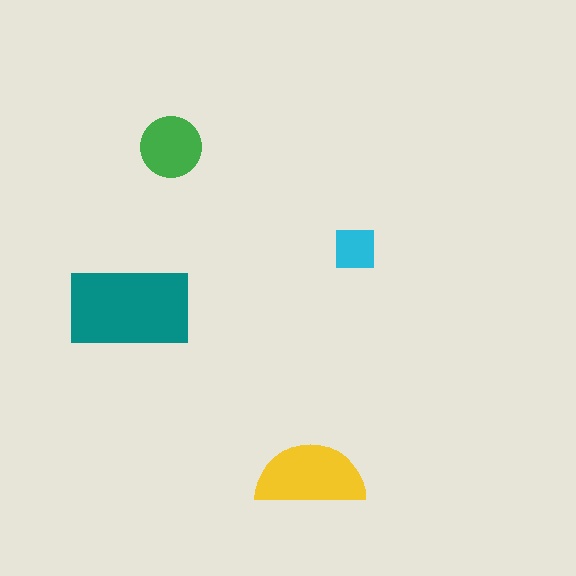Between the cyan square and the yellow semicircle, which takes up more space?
The yellow semicircle.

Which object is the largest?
The teal rectangle.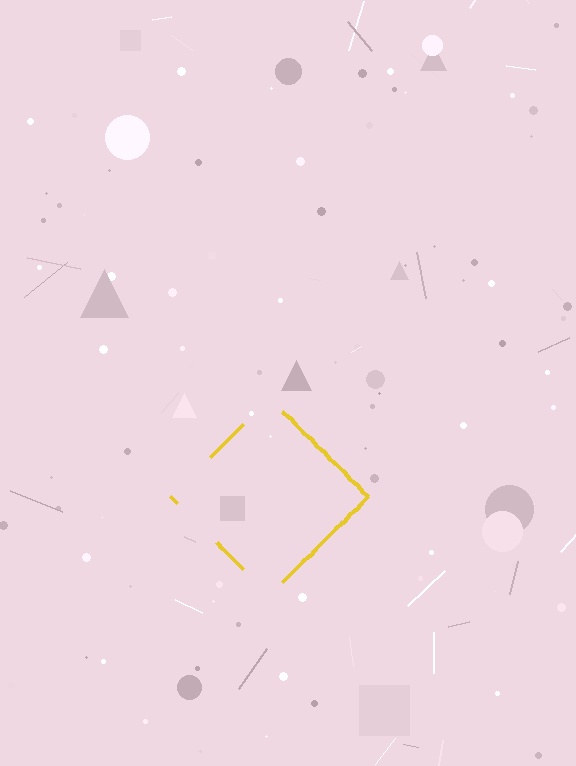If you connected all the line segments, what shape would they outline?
They would outline a diamond.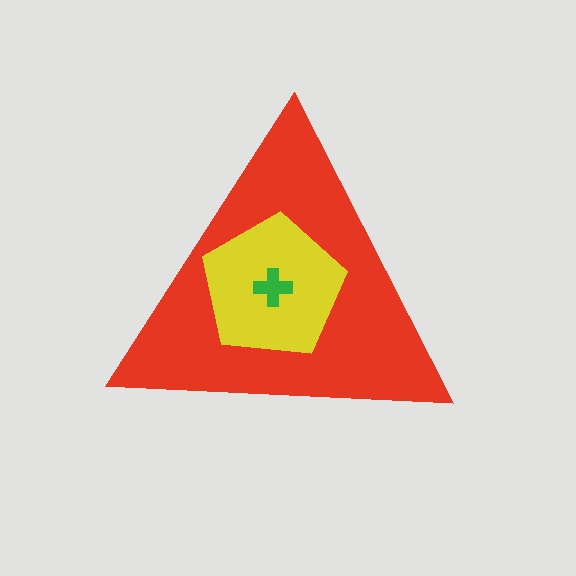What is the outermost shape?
The red triangle.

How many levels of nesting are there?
3.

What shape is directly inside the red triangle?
The yellow pentagon.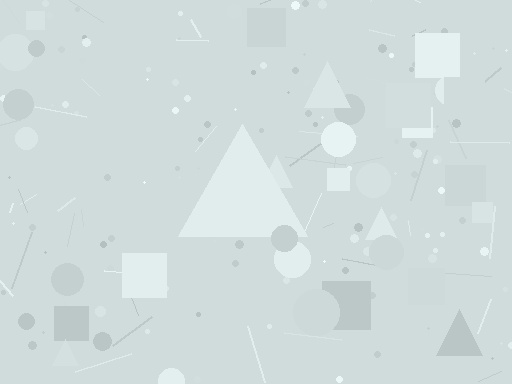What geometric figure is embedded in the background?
A triangle is embedded in the background.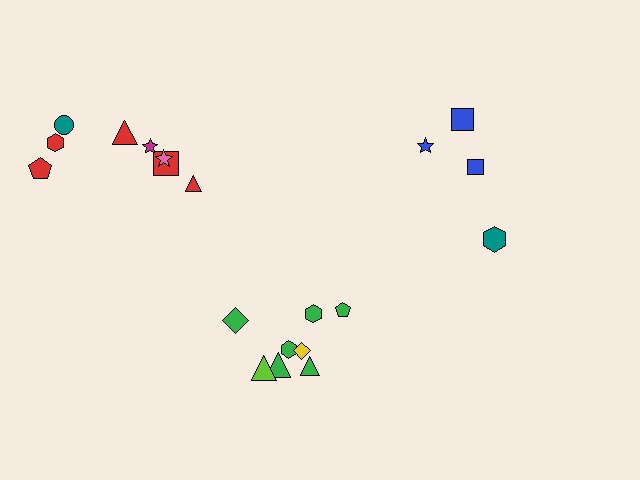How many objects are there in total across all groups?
There are 20 objects.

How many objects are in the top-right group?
There are 4 objects.